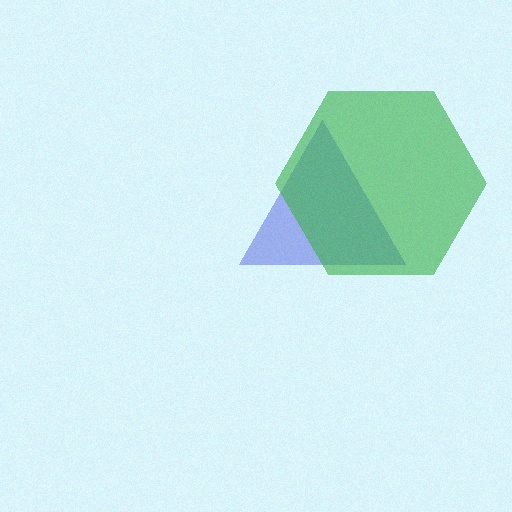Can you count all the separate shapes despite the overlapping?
Yes, there are 2 separate shapes.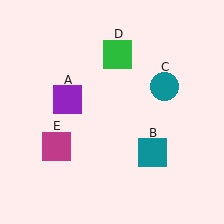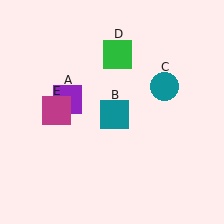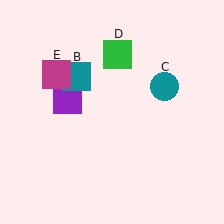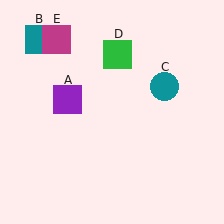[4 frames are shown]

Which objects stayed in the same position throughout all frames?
Purple square (object A) and teal circle (object C) and green square (object D) remained stationary.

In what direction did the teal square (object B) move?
The teal square (object B) moved up and to the left.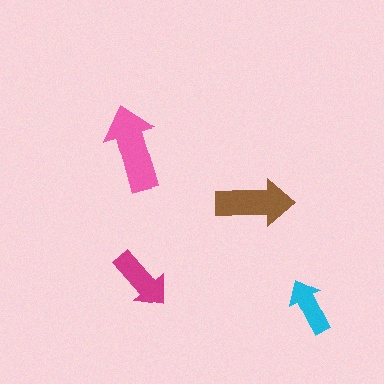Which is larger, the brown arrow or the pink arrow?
The pink one.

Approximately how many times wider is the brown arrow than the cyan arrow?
About 1.5 times wider.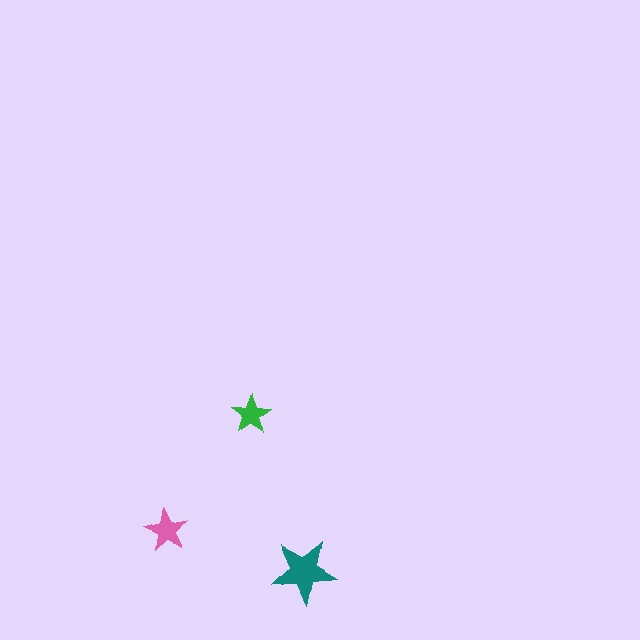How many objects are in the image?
There are 3 objects in the image.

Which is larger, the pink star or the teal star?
The teal one.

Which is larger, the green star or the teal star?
The teal one.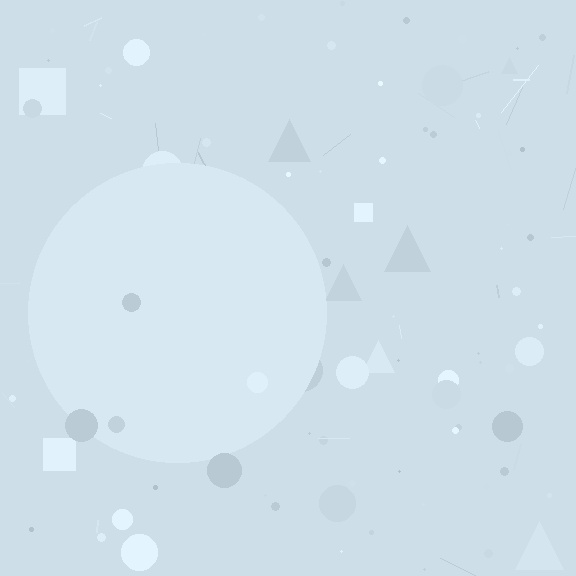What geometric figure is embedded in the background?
A circle is embedded in the background.